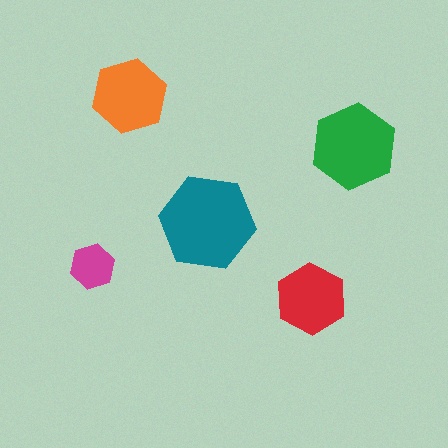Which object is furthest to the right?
The green hexagon is rightmost.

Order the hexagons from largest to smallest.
the teal one, the green one, the orange one, the red one, the magenta one.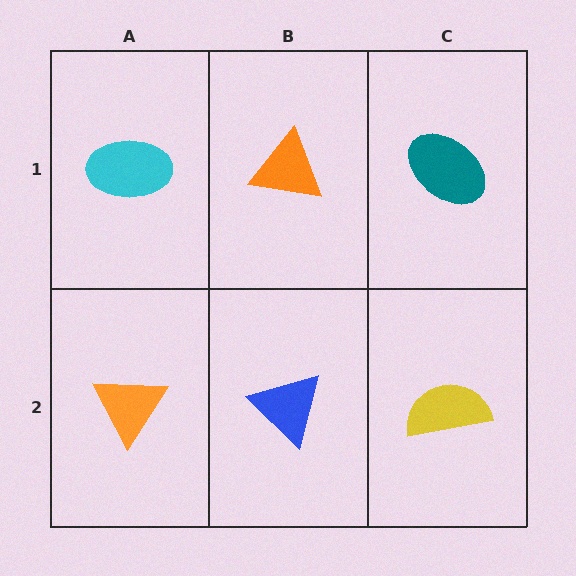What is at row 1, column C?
A teal ellipse.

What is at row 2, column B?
A blue triangle.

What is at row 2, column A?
An orange triangle.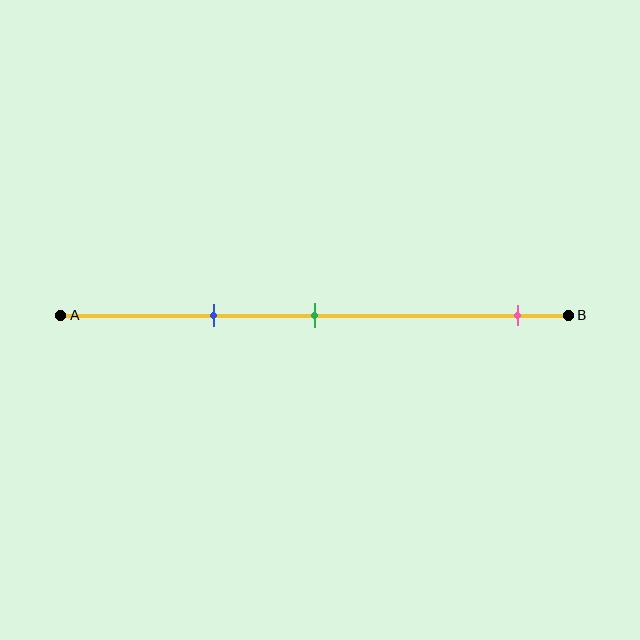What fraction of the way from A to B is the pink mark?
The pink mark is approximately 90% (0.9) of the way from A to B.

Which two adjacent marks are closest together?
The blue and green marks are the closest adjacent pair.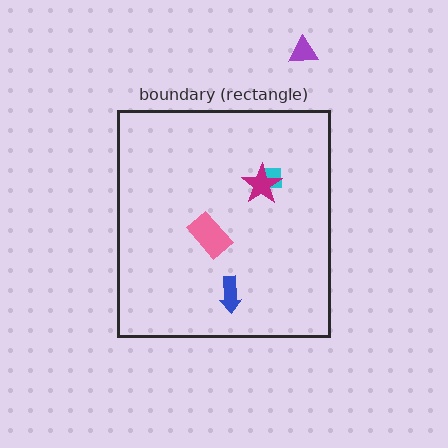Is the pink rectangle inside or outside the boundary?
Inside.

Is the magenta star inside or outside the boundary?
Inside.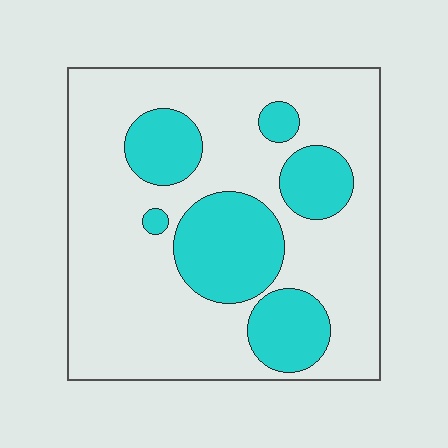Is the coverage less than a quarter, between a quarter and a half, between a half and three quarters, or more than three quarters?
Between a quarter and a half.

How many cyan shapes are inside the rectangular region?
6.